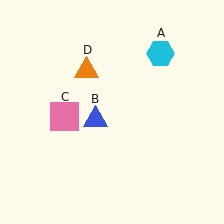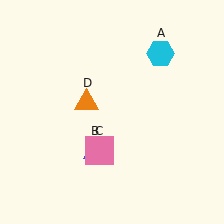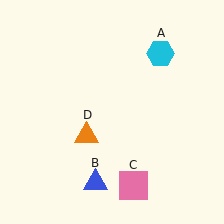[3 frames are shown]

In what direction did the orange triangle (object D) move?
The orange triangle (object D) moved down.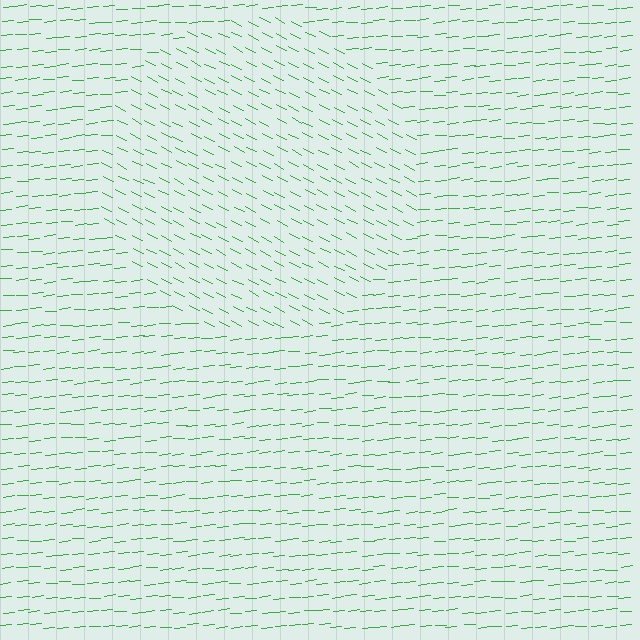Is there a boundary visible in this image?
Yes, there is a texture boundary formed by a change in line orientation.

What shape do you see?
I see a circle.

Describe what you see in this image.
The image is filled with small green line segments. A circle region in the image has lines oriented differently from the surrounding lines, creating a visible texture boundary.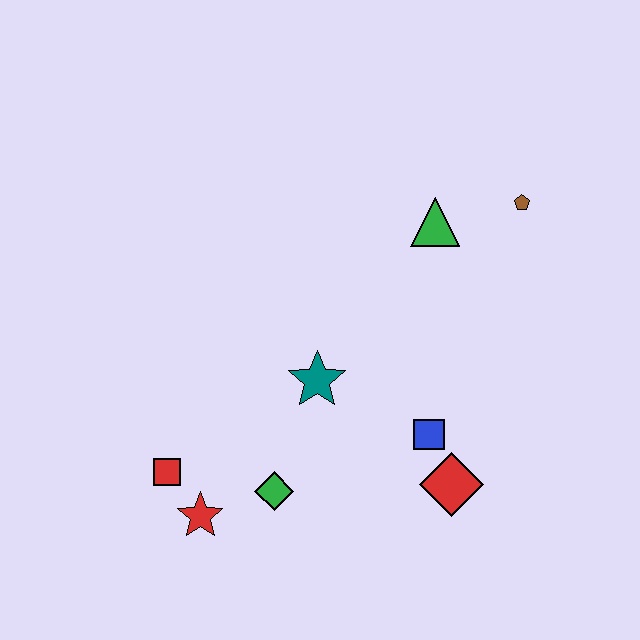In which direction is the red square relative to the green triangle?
The red square is to the left of the green triangle.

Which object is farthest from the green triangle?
The red star is farthest from the green triangle.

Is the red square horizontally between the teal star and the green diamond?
No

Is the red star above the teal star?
No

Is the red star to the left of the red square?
No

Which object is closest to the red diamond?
The blue square is closest to the red diamond.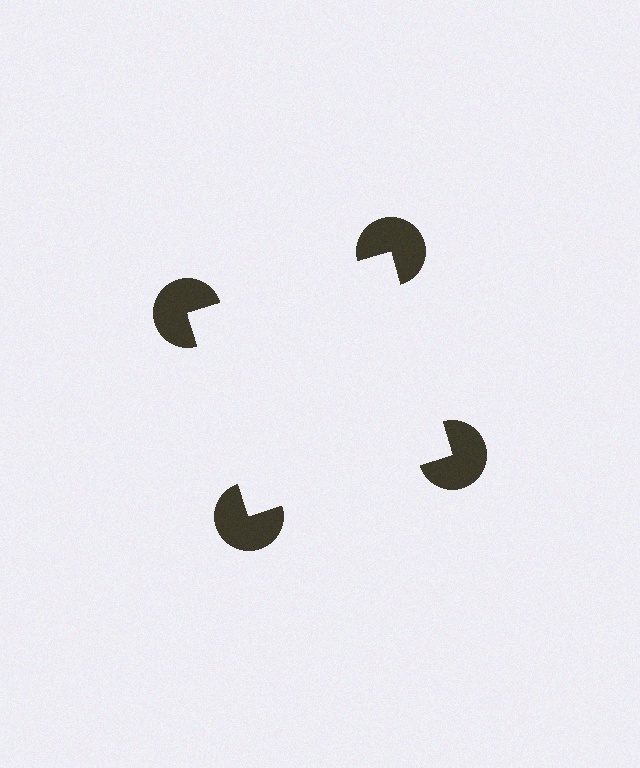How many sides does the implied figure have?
4 sides.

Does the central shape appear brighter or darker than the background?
It typically appears slightly brighter than the background, even though no actual brightness change is drawn.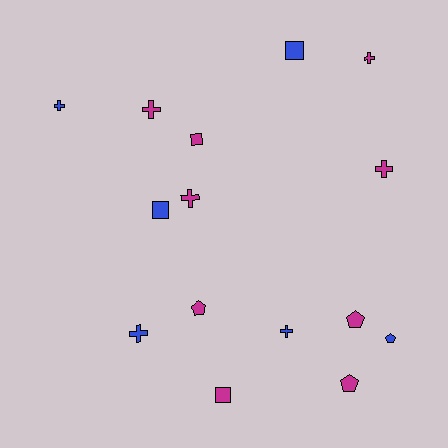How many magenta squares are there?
There are 2 magenta squares.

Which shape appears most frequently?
Cross, with 7 objects.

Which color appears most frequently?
Magenta, with 9 objects.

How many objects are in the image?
There are 15 objects.